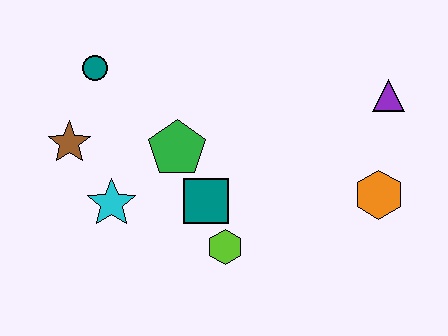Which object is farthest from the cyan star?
The purple triangle is farthest from the cyan star.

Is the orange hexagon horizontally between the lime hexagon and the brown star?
No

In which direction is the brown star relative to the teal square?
The brown star is to the left of the teal square.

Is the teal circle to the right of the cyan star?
No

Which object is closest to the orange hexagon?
The purple triangle is closest to the orange hexagon.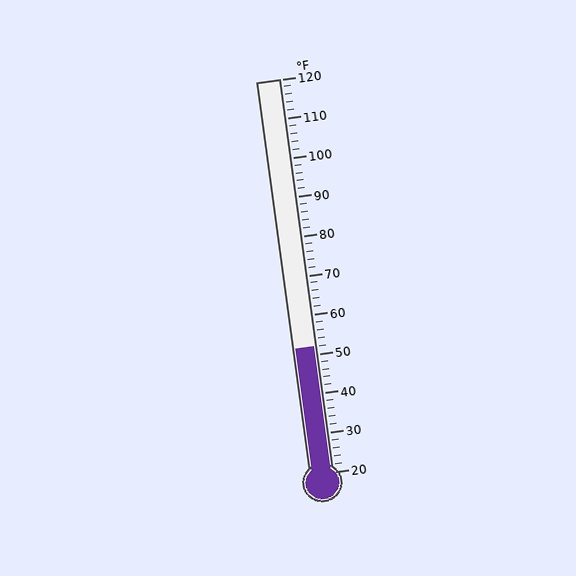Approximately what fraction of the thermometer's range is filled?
The thermometer is filled to approximately 30% of its range.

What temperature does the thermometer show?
The thermometer shows approximately 52°F.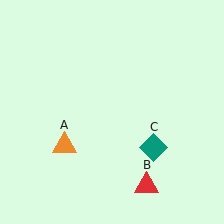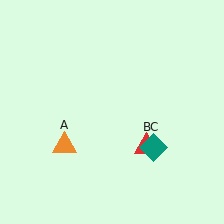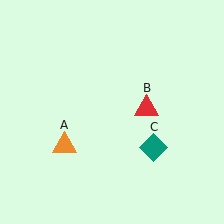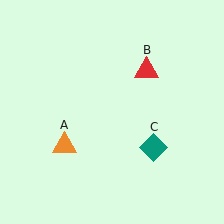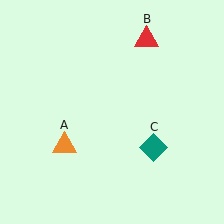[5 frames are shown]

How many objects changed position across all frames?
1 object changed position: red triangle (object B).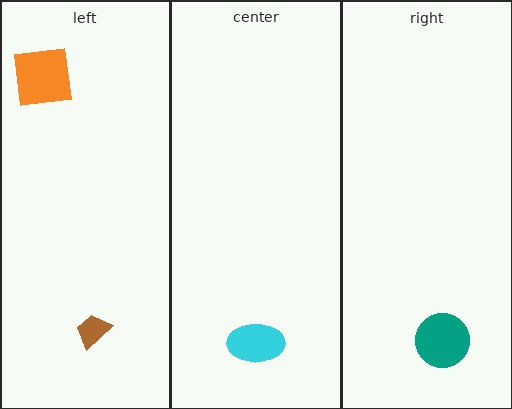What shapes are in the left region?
The brown trapezoid, the orange square.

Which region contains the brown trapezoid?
The left region.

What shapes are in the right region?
The teal circle.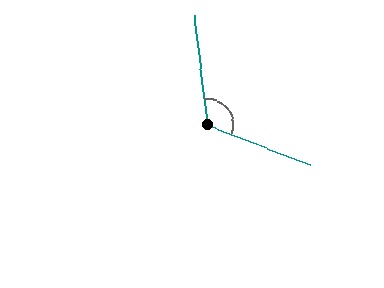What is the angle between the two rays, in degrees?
Approximately 118 degrees.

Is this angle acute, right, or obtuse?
It is obtuse.